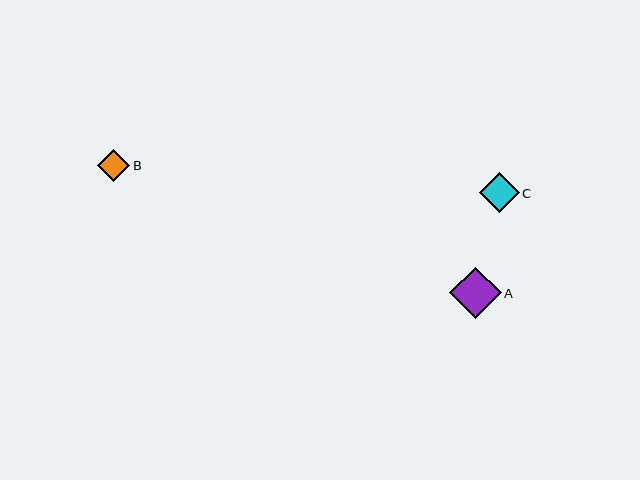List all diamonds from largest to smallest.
From largest to smallest: A, C, B.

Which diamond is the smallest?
Diamond B is the smallest with a size of approximately 32 pixels.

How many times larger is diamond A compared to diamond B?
Diamond A is approximately 1.6 times the size of diamond B.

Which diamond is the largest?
Diamond A is the largest with a size of approximately 52 pixels.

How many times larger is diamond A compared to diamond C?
Diamond A is approximately 1.3 times the size of diamond C.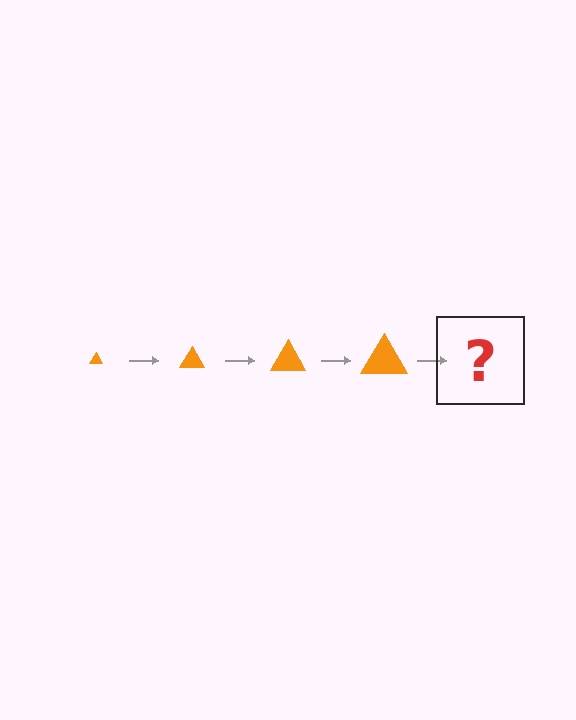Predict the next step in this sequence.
The next step is an orange triangle, larger than the previous one.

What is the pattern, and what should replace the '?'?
The pattern is that the triangle gets progressively larger each step. The '?' should be an orange triangle, larger than the previous one.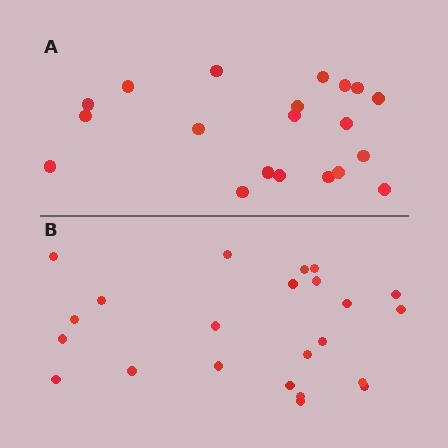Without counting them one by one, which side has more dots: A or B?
Region B (the bottom region) has more dots.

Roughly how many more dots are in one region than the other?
Region B has just a few more — roughly 2 or 3 more dots than region A.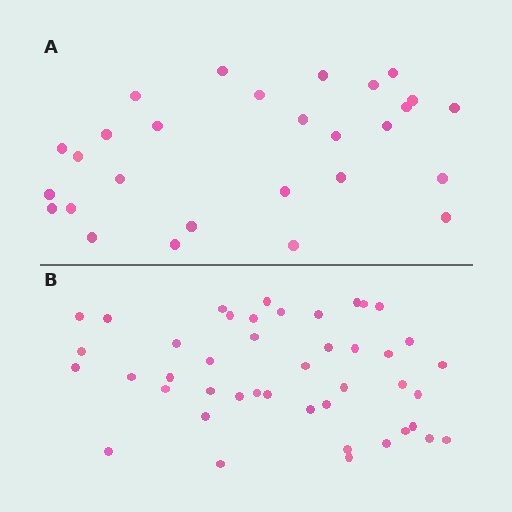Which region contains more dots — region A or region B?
Region B (the bottom region) has more dots.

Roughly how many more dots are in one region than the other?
Region B has approximately 15 more dots than region A.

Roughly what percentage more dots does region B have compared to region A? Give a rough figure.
About 55% more.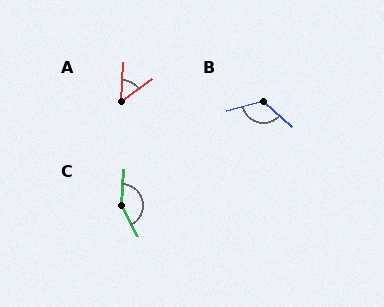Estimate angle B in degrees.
Approximately 124 degrees.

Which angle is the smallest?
A, at approximately 49 degrees.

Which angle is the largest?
C, at approximately 150 degrees.